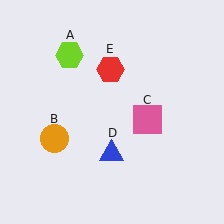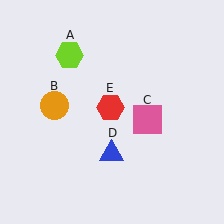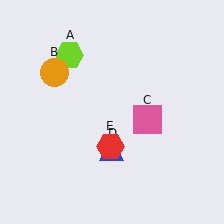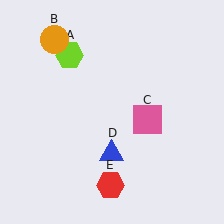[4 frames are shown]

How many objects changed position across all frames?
2 objects changed position: orange circle (object B), red hexagon (object E).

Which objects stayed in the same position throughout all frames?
Lime hexagon (object A) and pink square (object C) and blue triangle (object D) remained stationary.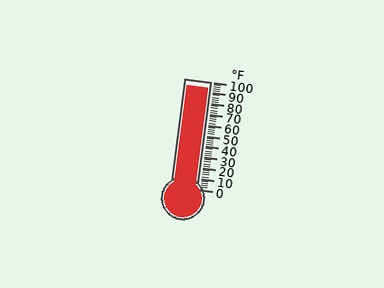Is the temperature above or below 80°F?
The temperature is above 80°F.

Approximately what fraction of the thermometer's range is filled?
The thermometer is filled to approximately 95% of its range.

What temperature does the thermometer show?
The thermometer shows approximately 94°F.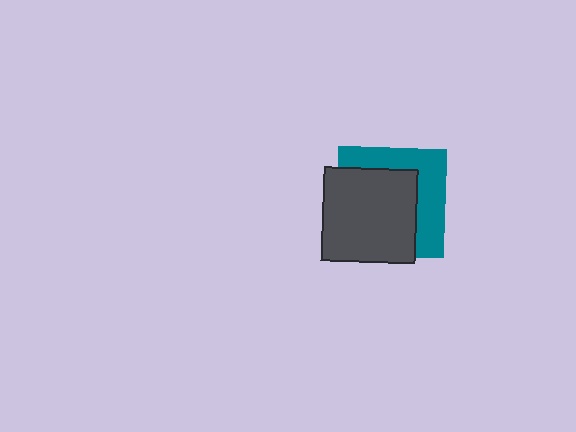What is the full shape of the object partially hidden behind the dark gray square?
The partially hidden object is a teal square.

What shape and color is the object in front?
The object in front is a dark gray square.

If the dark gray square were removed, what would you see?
You would see the complete teal square.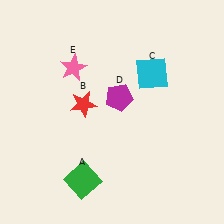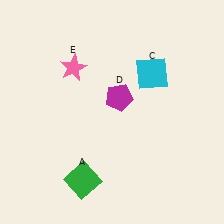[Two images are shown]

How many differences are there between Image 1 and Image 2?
There is 1 difference between the two images.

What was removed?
The red star (B) was removed in Image 2.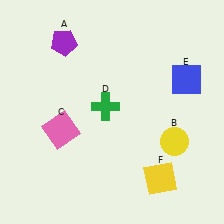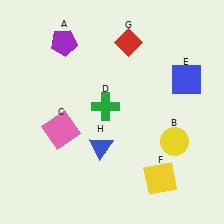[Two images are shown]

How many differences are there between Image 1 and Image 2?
There are 2 differences between the two images.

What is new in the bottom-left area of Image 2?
A blue triangle (H) was added in the bottom-left area of Image 2.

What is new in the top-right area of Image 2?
A red diamond (G) was added in the top-right area of Image 2.